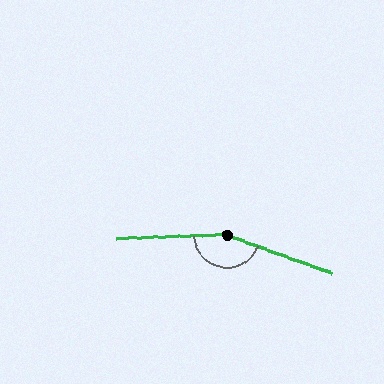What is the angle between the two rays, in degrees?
Approximately 158 degrees.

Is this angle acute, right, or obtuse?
It is obtuse.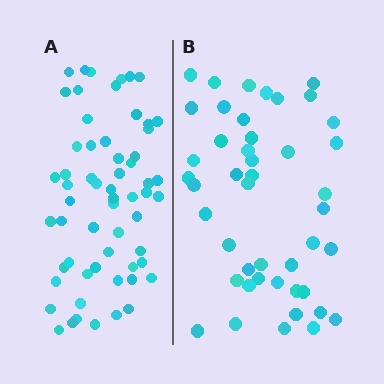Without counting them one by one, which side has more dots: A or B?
Region A (the left region) has more dots.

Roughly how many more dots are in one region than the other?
Region A has approximately 15 more dots than region B.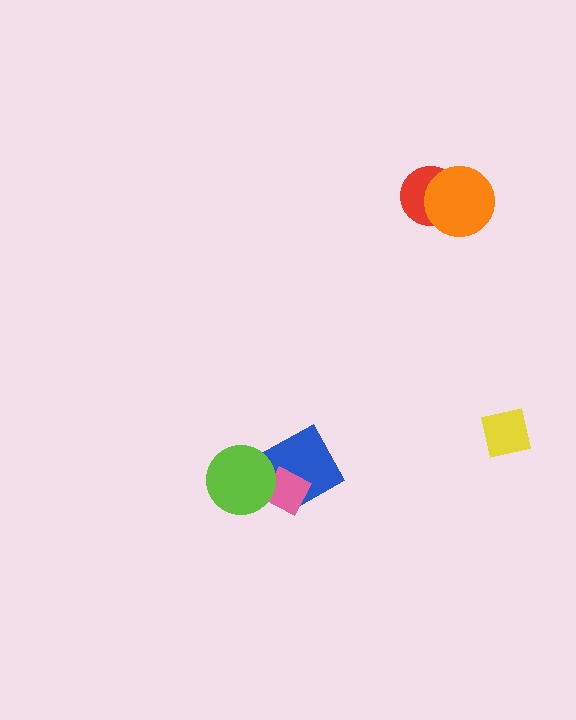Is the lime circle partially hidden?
No, no other shape covers it.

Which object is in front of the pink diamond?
The lime circle is in front of the pink diamond.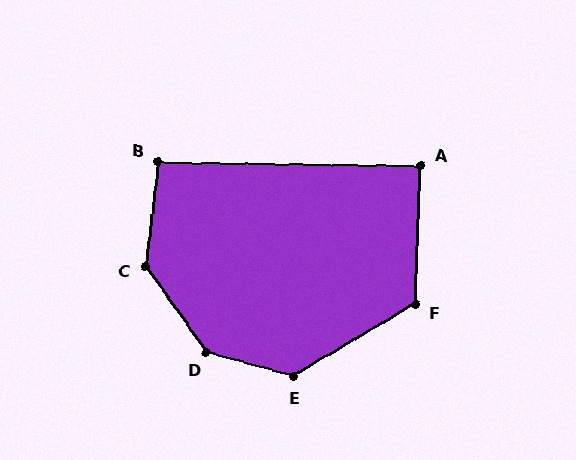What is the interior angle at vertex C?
Approximately 138 degrees (obtuse).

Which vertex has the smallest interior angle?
A, at approximately 89 degrees.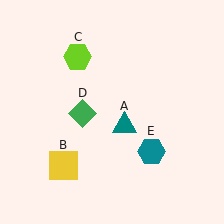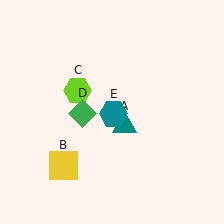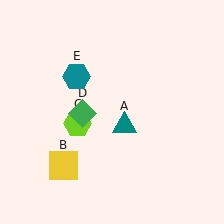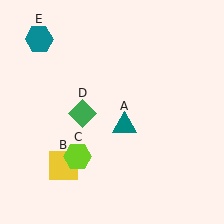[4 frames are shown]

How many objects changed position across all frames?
2 objects changed position: lime hexagon (object C), teal hexagon (object E).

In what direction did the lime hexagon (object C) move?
The lime hexagon (object C) moved down.